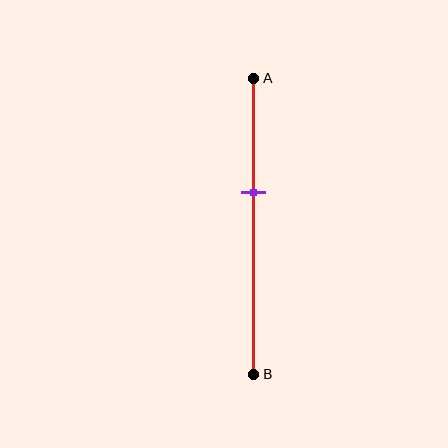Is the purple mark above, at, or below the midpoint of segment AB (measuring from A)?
The purple mark is above the midpoint of segment AB.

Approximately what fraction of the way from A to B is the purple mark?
The purple mark is approximately 40% of the way from A to B.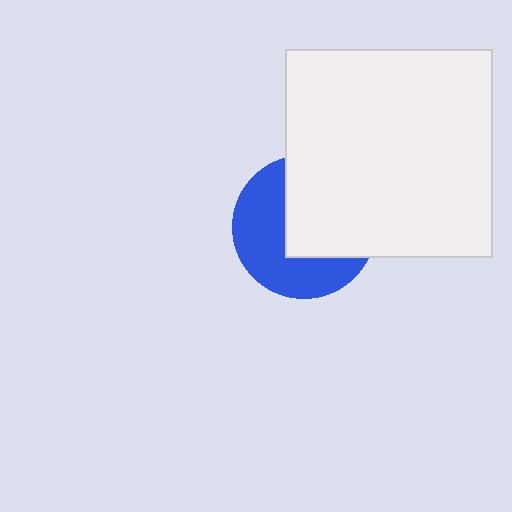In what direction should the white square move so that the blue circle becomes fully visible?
The white square should move toward the upper-right. That is the shortest direction to clear the overlap and leave the blue circle fully visible.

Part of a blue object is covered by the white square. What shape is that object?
It is a circle.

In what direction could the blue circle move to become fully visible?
The blue circle could move toward the lower-left. That would shift it out from behind the white square entirely.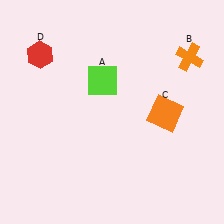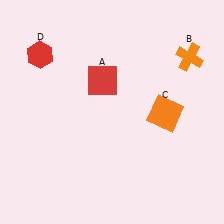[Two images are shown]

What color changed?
The square (A) changed from lime in Image 1 to red in Image 2.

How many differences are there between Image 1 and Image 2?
There is 1 difference between the two images.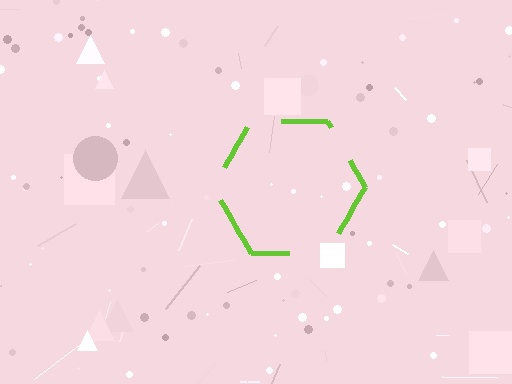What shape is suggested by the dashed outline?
The dashed outline suggests a hexagon.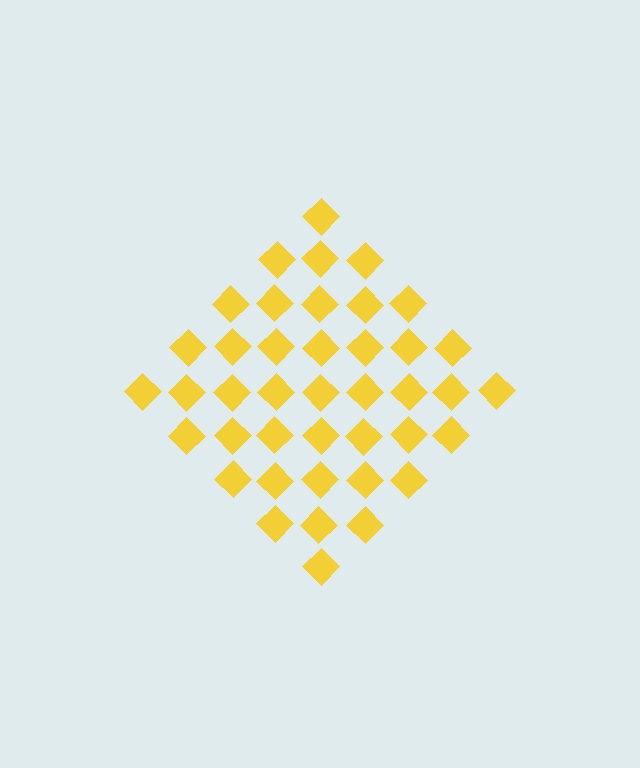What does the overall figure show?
The overall figure shows a diamond.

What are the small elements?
The small elements are diamonds.